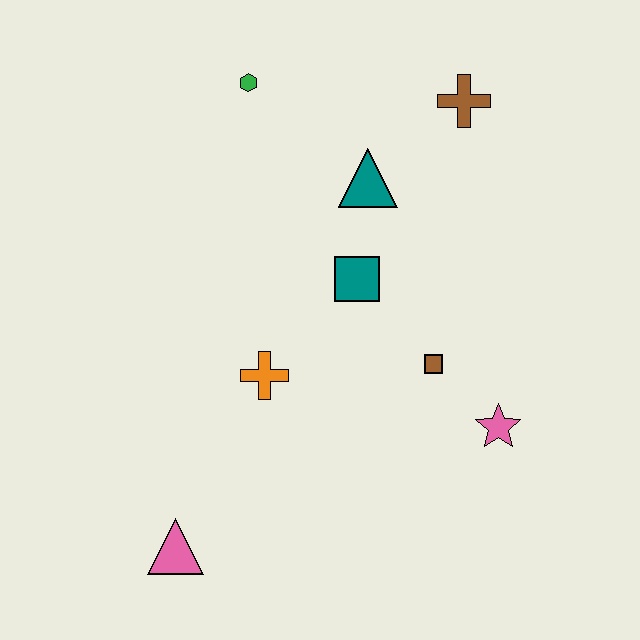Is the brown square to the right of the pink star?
No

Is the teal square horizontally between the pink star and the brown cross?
No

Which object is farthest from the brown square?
The green hexagon is farthest from the brown square.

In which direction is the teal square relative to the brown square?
The teal square is above the brown square.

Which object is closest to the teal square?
The teal triangle is closest to the teal square.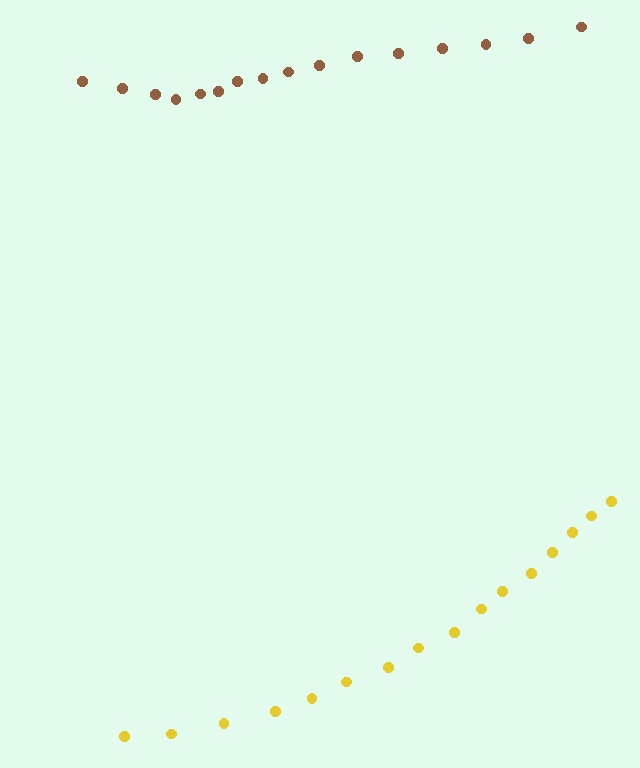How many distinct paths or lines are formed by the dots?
There are 2 distinct paths.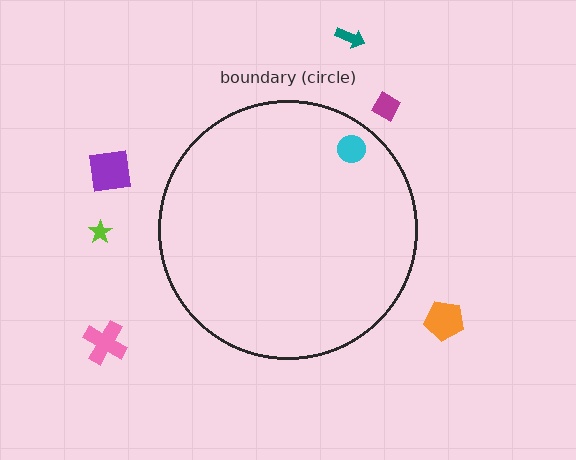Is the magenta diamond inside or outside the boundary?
Outside.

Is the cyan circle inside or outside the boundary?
Inside.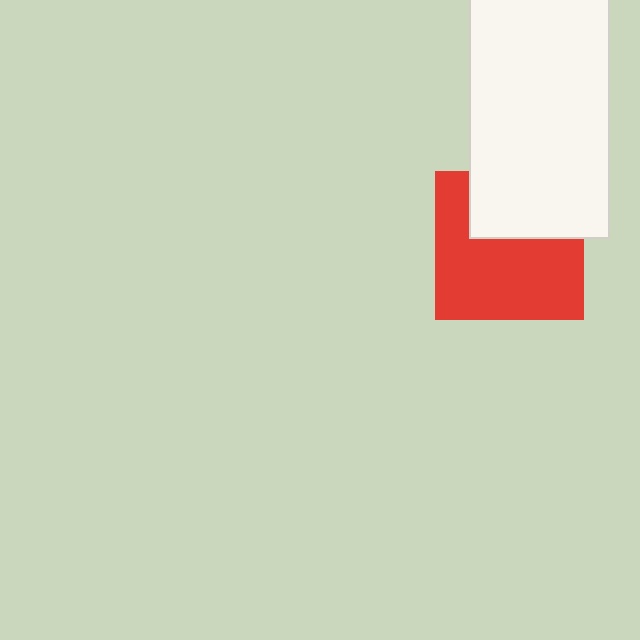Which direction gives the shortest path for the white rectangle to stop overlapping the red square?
Moving up gives the shortest separation.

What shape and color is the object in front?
The object in front is a white rectangle.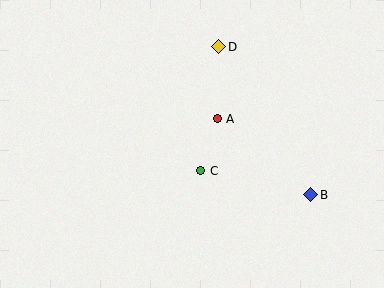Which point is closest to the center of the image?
Point C at (201, 171) is closest to the center.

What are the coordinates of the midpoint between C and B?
The midpoint between C and B is at (256, 183).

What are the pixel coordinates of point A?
Point A is at (217, 119).